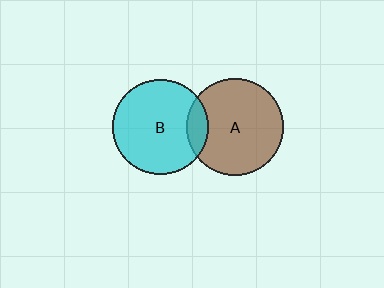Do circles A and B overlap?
Yes.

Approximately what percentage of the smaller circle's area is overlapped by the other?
Approximately 15%.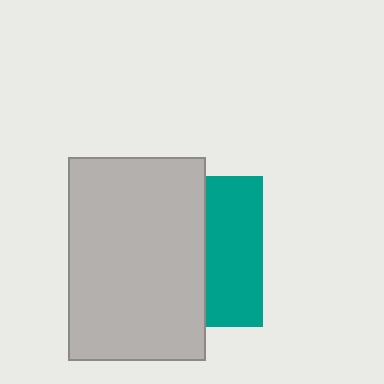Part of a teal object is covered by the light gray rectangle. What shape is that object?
It is a square.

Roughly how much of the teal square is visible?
A small part of it is visible (roughly 39%).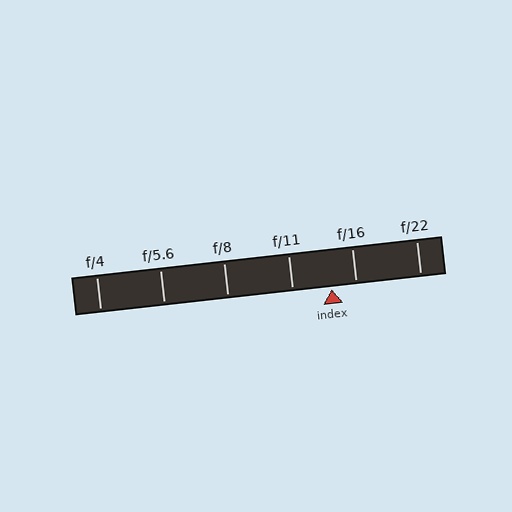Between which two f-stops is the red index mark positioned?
The index mark is between f/11 and f/16.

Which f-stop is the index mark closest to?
The index mark is closest to f/16.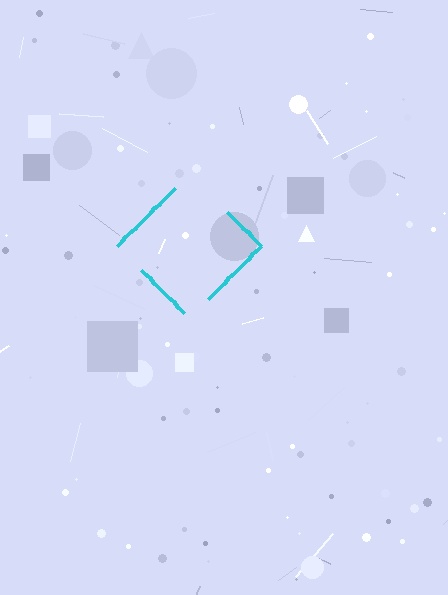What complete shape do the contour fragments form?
The contour fragments form a diamond.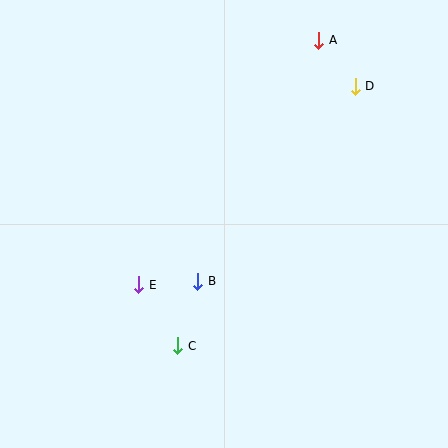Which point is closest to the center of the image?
Point B at (198, 281) is closest to the center.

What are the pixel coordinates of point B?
Point B is at (198, 281).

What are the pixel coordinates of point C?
Point C is at (178, 346).